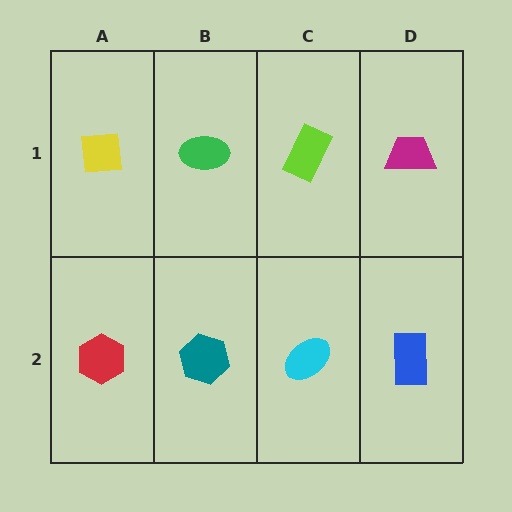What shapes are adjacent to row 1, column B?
A teal hexagon (row 2, column B), a yellow square (row 1, column A), a lime rectangle (row 1, column C).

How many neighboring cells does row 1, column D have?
2.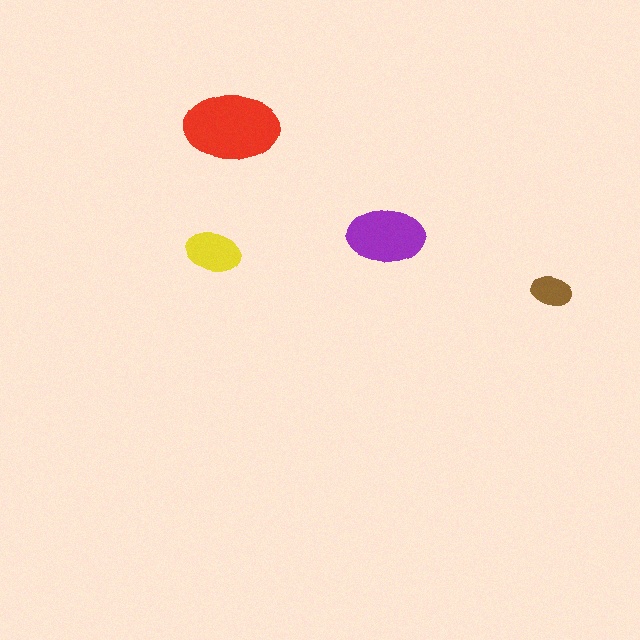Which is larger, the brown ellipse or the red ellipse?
The red one.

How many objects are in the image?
There are 4 objects in the image.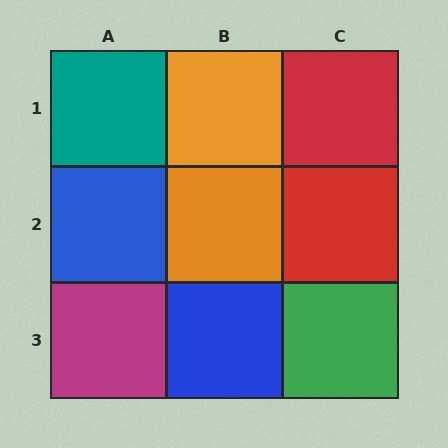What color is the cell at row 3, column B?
Blue.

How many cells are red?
2 cells are red.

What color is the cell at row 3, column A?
Magenta.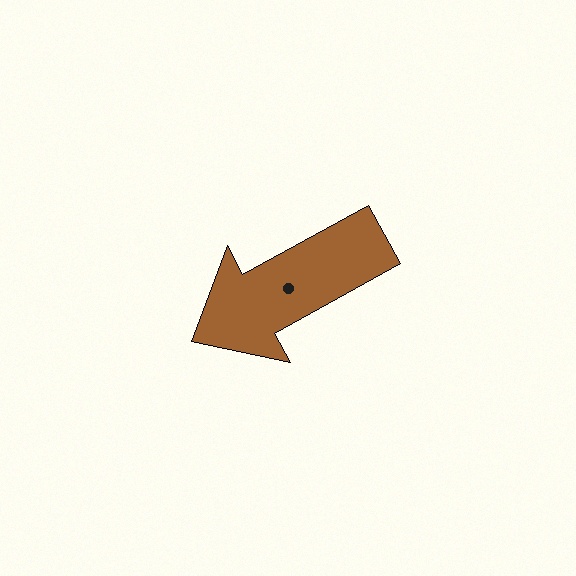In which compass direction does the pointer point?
Southwest.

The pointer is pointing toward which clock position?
Roughly 8 o'clock.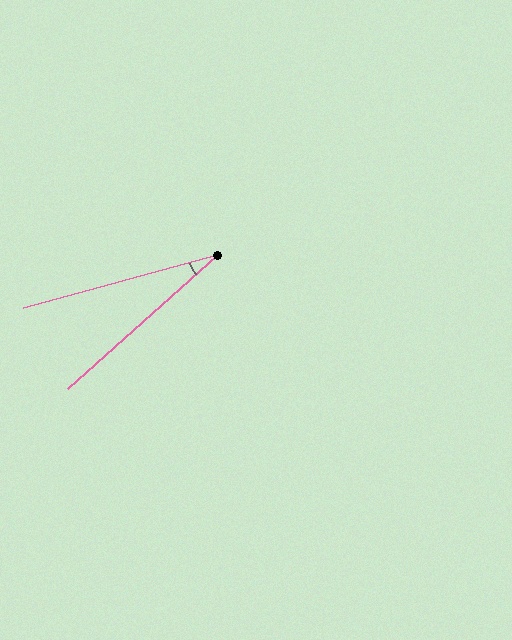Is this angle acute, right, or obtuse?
It is acute.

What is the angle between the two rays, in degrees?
Approximately 27 degrees.